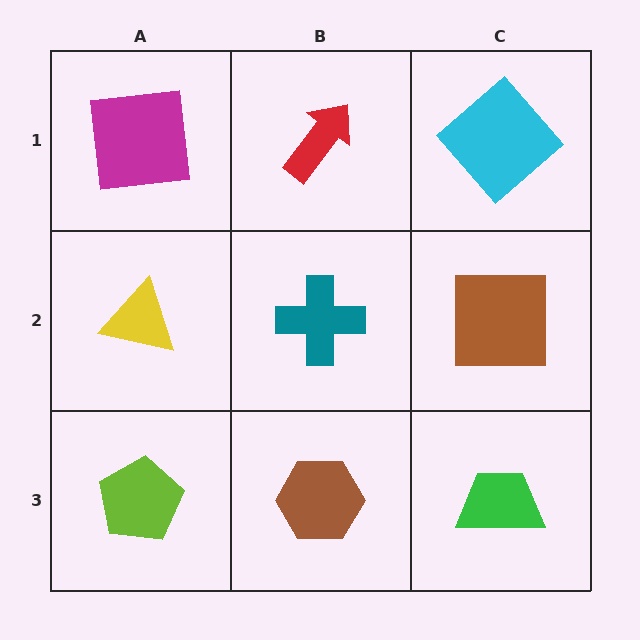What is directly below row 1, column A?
A yellow triangle.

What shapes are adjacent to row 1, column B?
A teal cross (row 2, column B), a magenta square (row 1, column A), a cyan diamond (row 1, column C).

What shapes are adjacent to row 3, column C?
A brown square (row 2, column C), a brown hexagon (row 3, column B).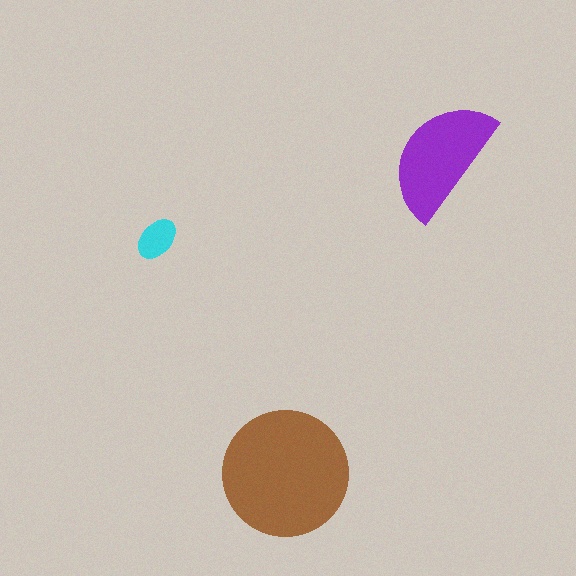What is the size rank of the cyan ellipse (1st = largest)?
3rd.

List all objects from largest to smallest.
The brown circle, the purple semicircle, the cyan ellipse.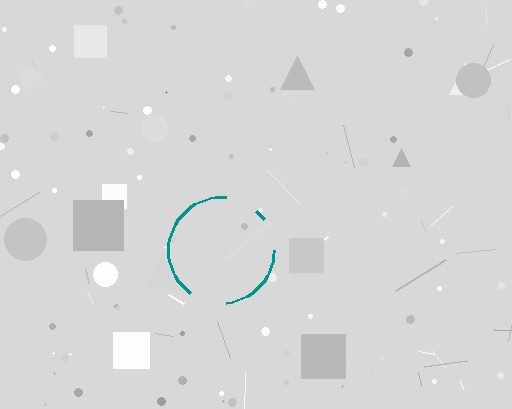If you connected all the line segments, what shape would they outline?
They would outline a circle.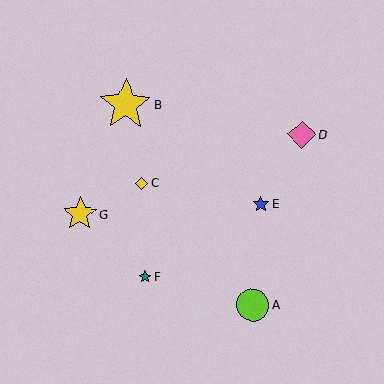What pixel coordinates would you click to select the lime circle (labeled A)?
Click at (253, 305) to select the lime circle A.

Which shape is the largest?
The yellow star (labeled B) is the largest.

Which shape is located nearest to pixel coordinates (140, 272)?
The teal star (labeled F) at (145, 277) is nearest to that location.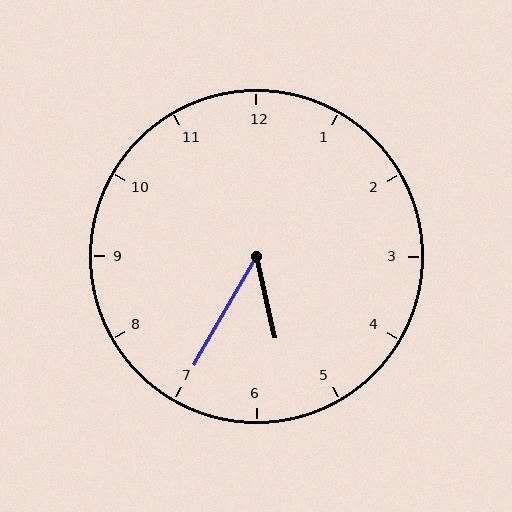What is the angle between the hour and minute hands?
Approximately 42 degrees.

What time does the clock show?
5:35.